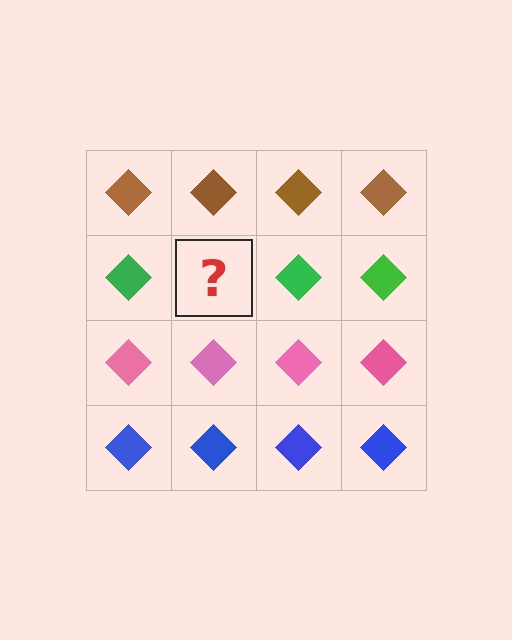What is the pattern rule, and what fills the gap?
The rule is that each row has a consistent color. The gap should be filled with a green diamond.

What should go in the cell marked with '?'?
The missing cell should contain a green diamond.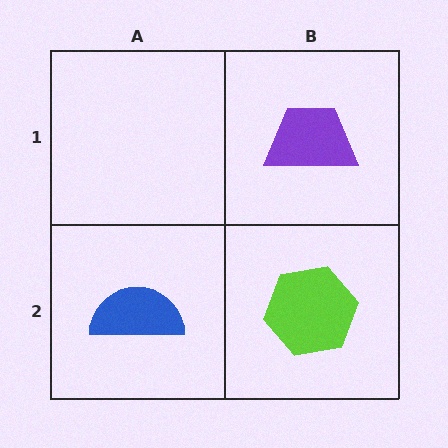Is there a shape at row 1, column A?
No, that cell is empty.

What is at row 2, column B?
A lime hexagon.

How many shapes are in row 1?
1 shape.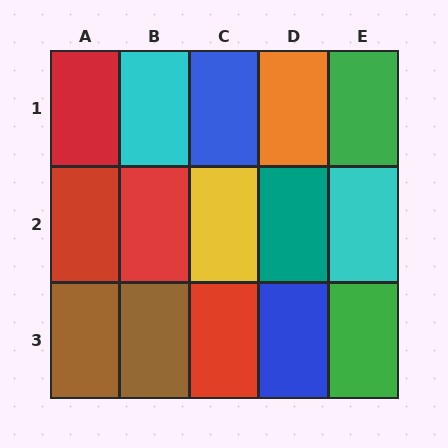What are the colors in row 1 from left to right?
Red, cyan, blue, orange, green.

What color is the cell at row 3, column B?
Brown.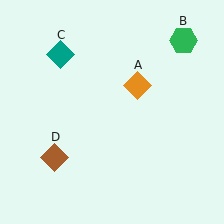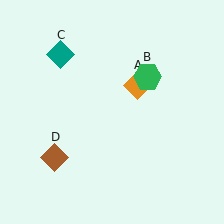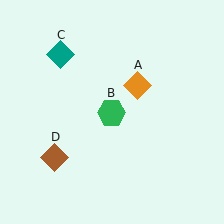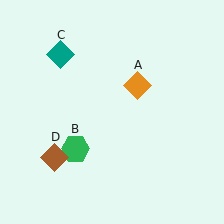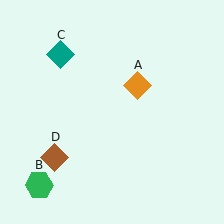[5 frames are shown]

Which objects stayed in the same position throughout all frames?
Orange diamond (object A) and teal diamond (object C) and brown diamond (object D) remained stationary.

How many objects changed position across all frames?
1 object changed position: green hexagon (object B).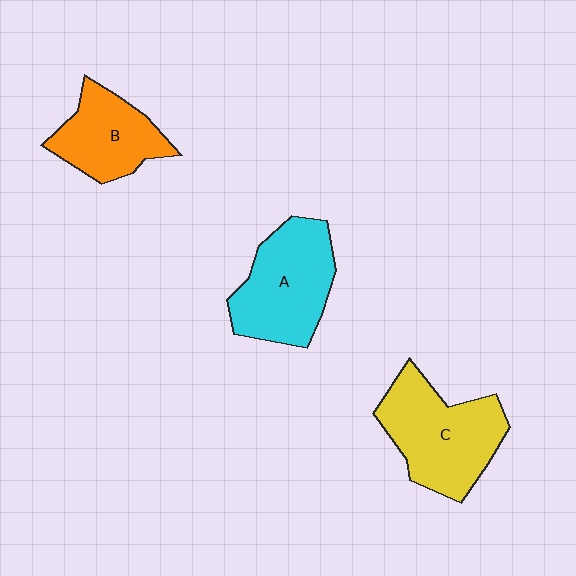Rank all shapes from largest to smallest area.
From largest to smallest: C (yellow), A (cyan), B (orange).